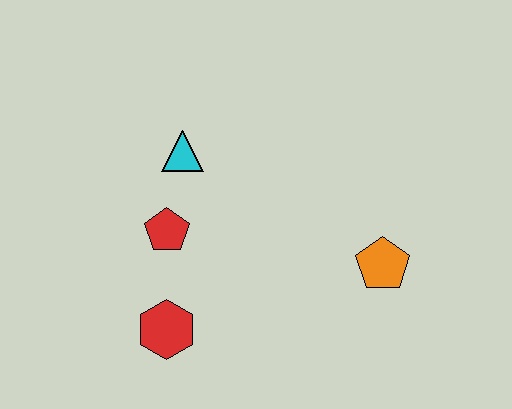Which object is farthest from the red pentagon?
The orange pentagon is farthest from the red pentagon.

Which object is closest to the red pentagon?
The cyan triangle is closest to the red pentagon.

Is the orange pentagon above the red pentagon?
No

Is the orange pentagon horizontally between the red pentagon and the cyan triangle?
No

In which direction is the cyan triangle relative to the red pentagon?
The cyan triangle is above the red pentagon.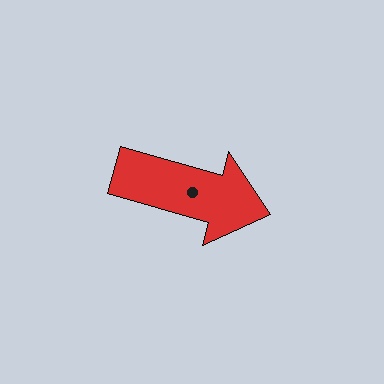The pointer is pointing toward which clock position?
Roughly 4 o'clock.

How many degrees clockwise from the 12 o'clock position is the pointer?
Approximately 106 degrees.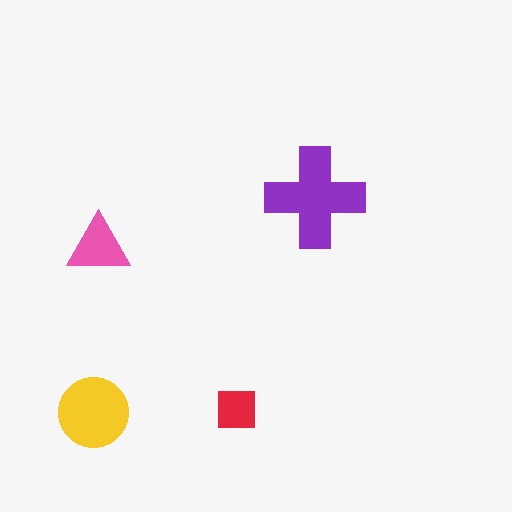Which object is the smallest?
The red square.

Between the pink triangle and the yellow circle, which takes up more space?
The yellow circle.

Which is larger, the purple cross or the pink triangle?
The purple cross.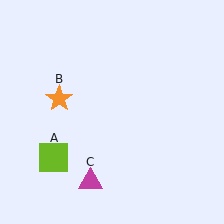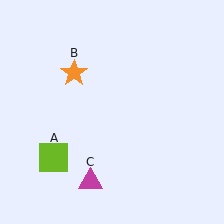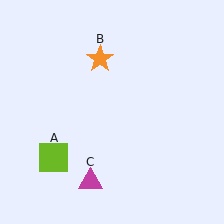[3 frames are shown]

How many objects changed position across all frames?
1 object changed position: orange star (object B).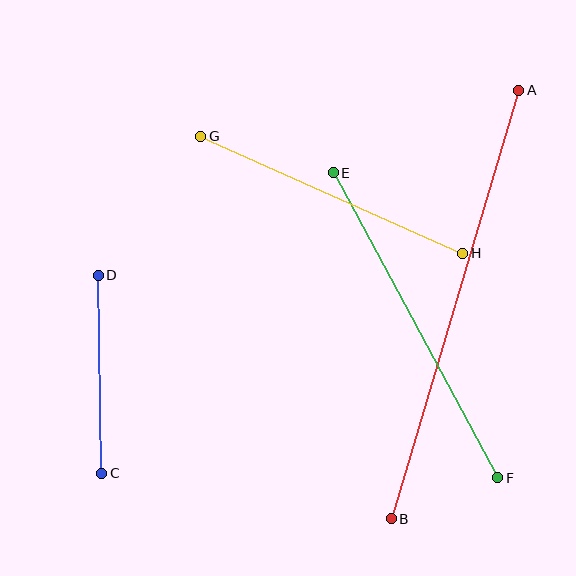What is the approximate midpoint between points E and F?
The midpoint is at approximately (416, 325) pixels.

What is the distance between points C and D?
The distance is approximately 198 pixels.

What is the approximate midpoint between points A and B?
The midpoint is at approximately (455, 304) pixels.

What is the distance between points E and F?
The distance is approximately 346 pixels.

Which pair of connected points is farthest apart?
Points A and B are farthest apart.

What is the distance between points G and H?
The distance is approximately 287 pixels.